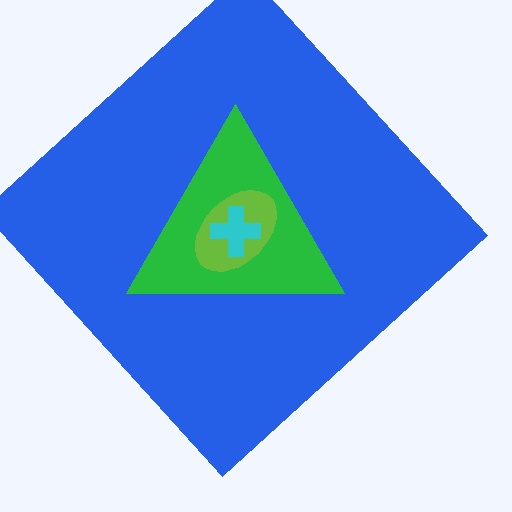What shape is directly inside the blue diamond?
The green triangle.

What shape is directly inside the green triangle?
The lime ellipse.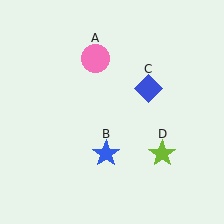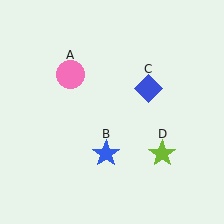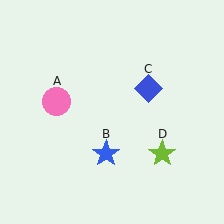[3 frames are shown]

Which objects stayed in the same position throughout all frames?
Blue star (object B) and blue diamond (object C) and lime star (object D) remained stationary.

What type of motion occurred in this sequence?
The pink circle (object A) rotated counterclockwise around the center of the scene.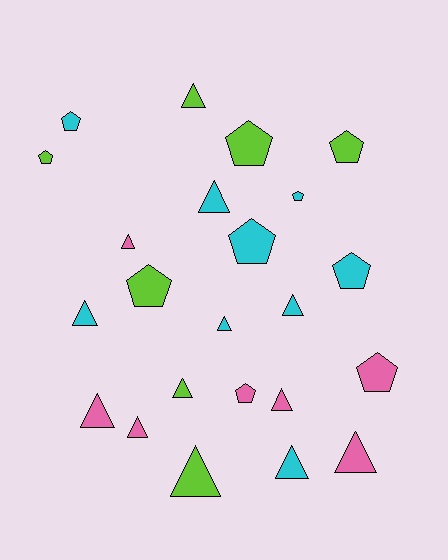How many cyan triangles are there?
There are 5 cyan triangles.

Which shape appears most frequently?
Triangle, with 13 objects.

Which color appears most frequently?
Cyan, with 9 objects.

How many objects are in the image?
There are 23 objects.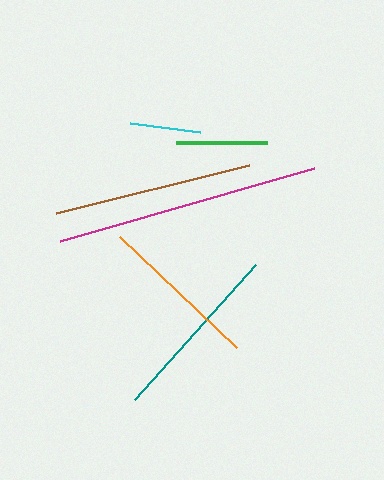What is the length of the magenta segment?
The magenta segment is approximately 264 pixels long.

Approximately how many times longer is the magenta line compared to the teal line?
The magenta line is approximately 1.5 times the length of the teal line.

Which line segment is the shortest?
The cyan line is the shortest at approximately 70 pixels.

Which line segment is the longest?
The magenta line is the longest at approximately 264 pixels.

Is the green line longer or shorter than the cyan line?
The green line is longer than the cyan line.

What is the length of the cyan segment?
The cyan segment is approximately 70 pixels long.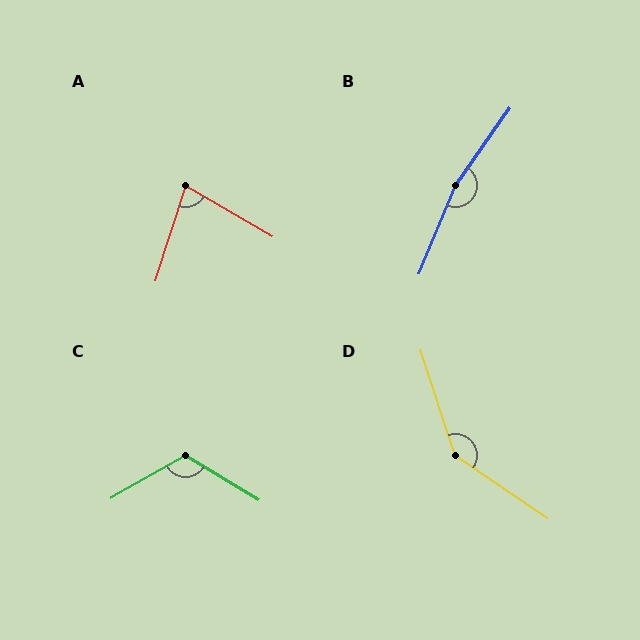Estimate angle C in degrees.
Approximately 119 degrees.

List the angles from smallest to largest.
A (77°), C (119°), D (142°), B (167°).